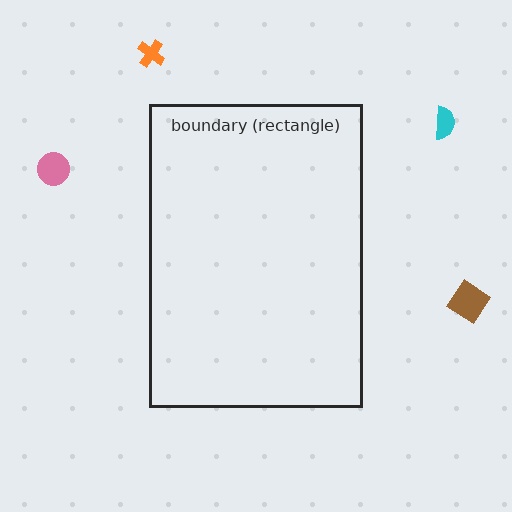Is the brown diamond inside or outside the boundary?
Outside.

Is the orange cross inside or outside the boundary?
Outside.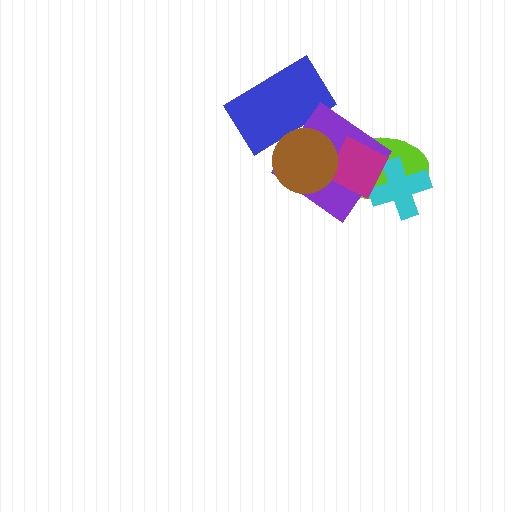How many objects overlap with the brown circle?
3 objects overlap with the brown circle.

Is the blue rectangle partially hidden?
Yes, it is partially covered by another shape.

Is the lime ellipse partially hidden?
Yes, it is partially covered by another shape.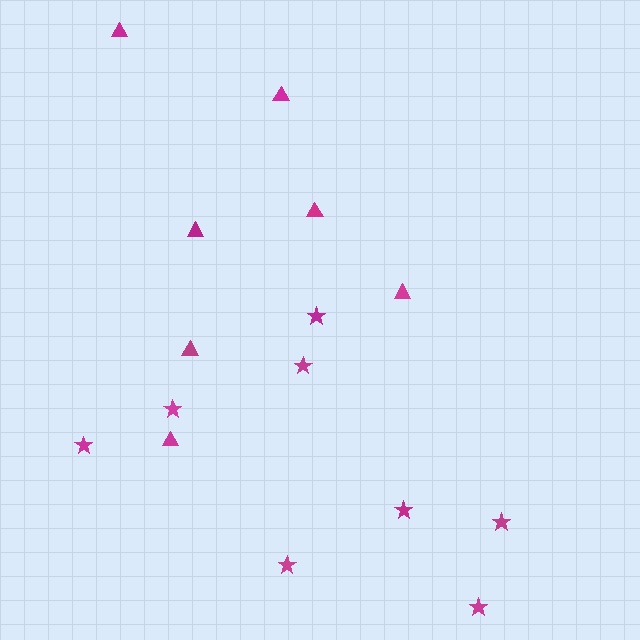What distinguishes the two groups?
There are 2 groups: one group of stars (8) and one group of triangles (7).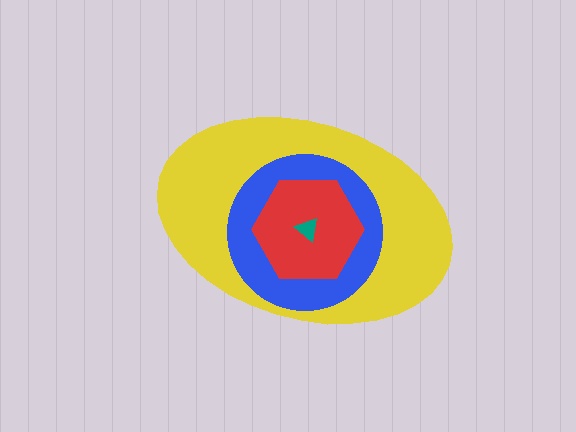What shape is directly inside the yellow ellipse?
The blue circle.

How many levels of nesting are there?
4.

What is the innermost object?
The teal triangle.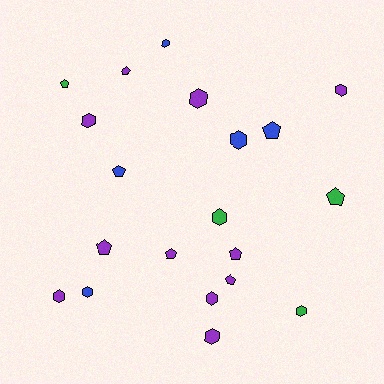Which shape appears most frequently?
Hexagon, with 11 objects.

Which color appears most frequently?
Purple, with 11 objects.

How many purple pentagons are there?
There are 5 purple pentagons.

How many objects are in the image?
There are 20 objects.